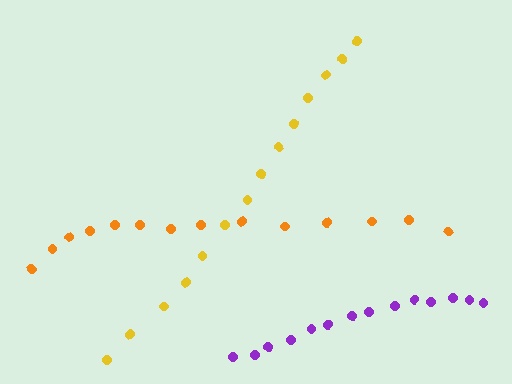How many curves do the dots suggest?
There are 3 distinct paths.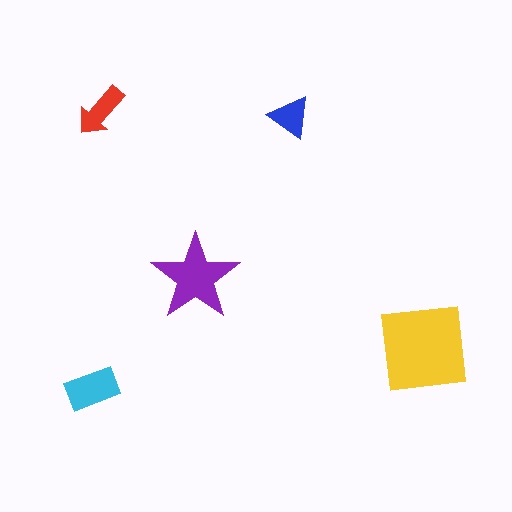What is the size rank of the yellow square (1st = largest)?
1st.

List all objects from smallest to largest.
The blue triangle, the red arrow, the cyan rectangle, the purple star, the yellow square.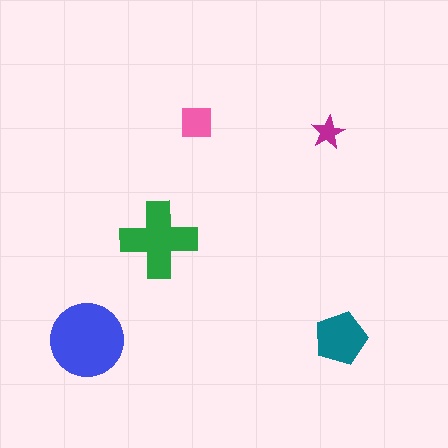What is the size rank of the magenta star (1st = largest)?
5th.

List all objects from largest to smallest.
The blue circle, the green cross, the teal pentagon, the pink square, the magenta star.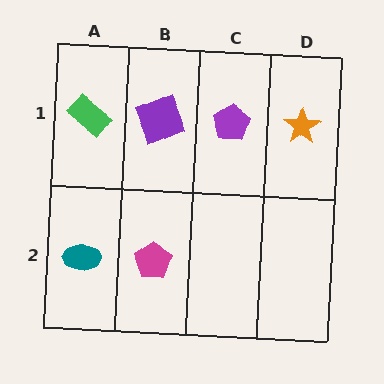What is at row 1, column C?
A purple pentagon.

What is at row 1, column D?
An orange star.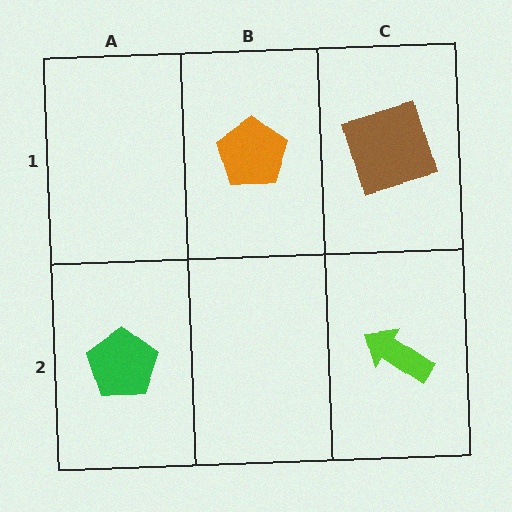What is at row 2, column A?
A green pentagon.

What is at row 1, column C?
A brown square.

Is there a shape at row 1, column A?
No, that cell is empty.